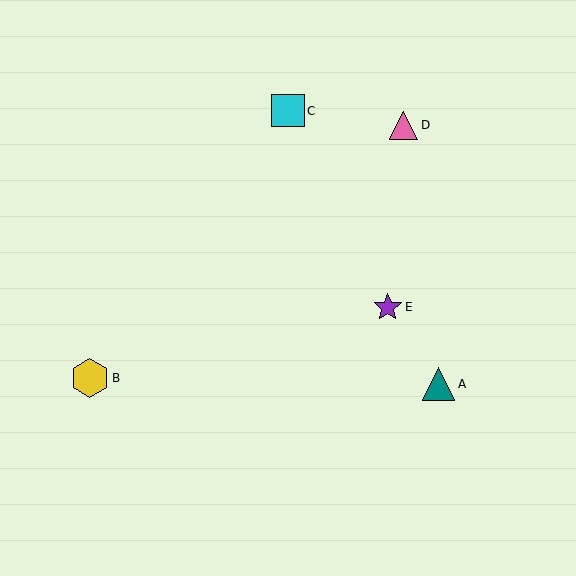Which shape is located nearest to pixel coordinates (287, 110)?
The cyan square (labeled C) at (288, 111) is nearest to that location.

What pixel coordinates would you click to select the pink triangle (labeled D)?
Click at (404, 125) to select the pink triangle D.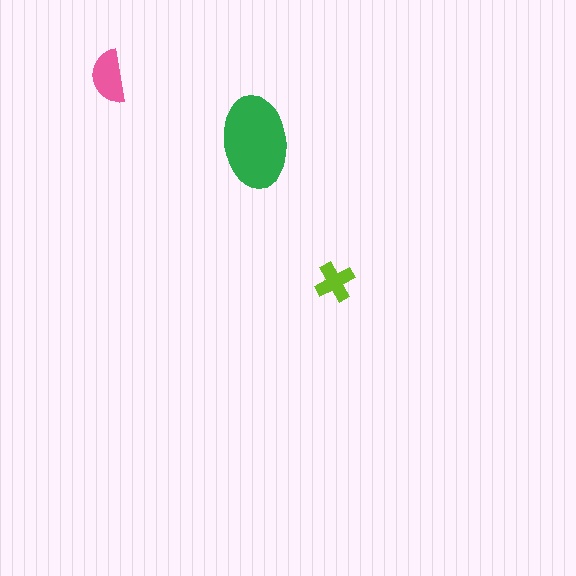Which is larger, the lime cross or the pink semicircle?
The pink semicircle.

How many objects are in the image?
There are 3 objects in the image.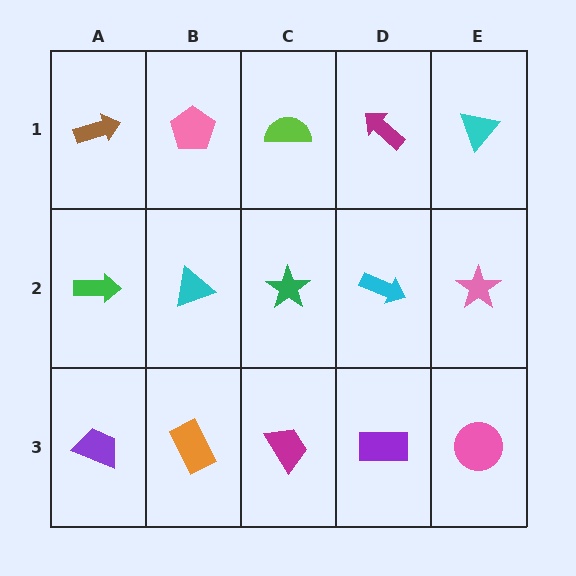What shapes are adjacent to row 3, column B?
A cyan triangle (row 2, column B), a purple trapezoid (row 3, column A), a magenta trapezoid (row 3, column C).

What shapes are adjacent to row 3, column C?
A green star (row 2, column C), an orange rectangle (row 3, column B), a purple rectangle (row 3, column D).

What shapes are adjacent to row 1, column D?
A cyan arrow (row 2, column D), a lime semicircle (row 1, column C), a cyan triangle (row 1, column E).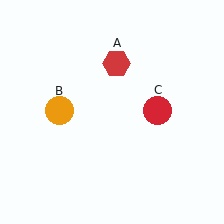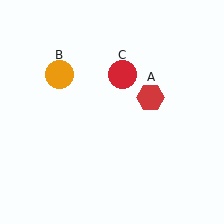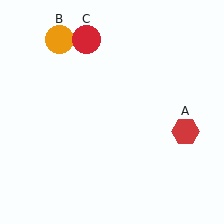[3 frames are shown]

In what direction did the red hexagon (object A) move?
The red hexagon (object A) moved down and to the right.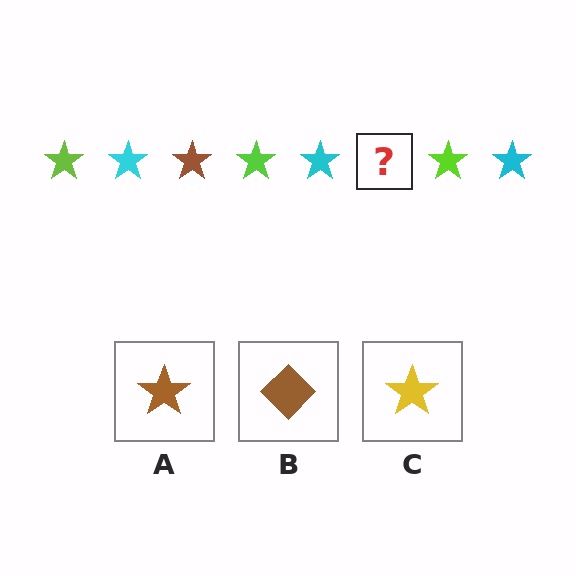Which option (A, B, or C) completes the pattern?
A.